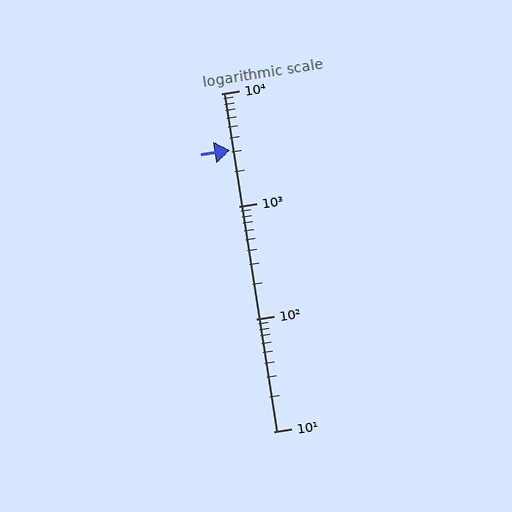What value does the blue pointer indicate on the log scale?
The pointer indicates approximately 3100.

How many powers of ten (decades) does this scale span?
The scale spans 3 decades, from 10 to 10000.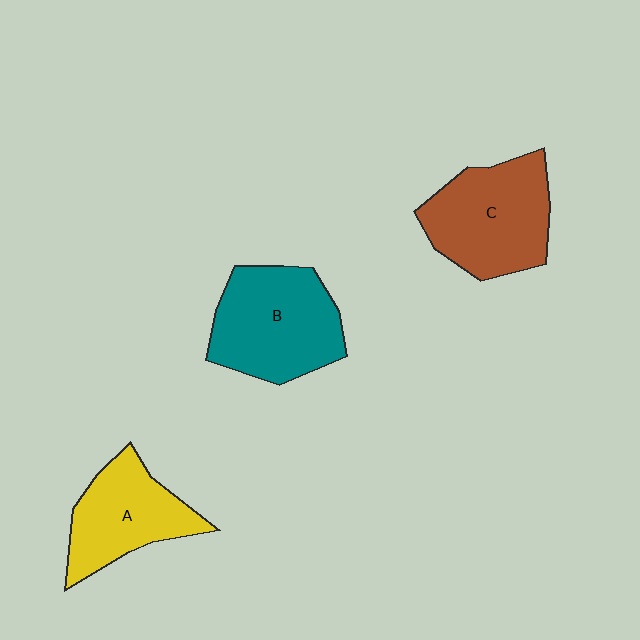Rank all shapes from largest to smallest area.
From largest to smallest: B (teal), C (brown), A (yellow).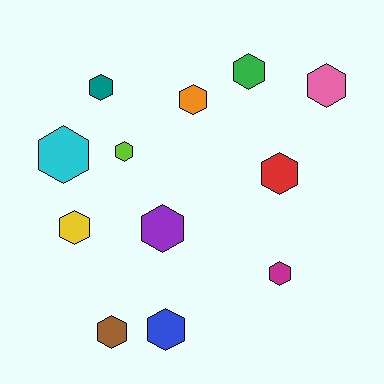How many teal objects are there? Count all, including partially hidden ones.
There is 1 teal object.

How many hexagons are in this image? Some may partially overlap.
There are 12 hexagons.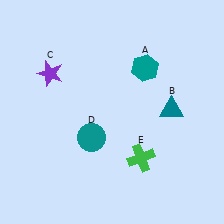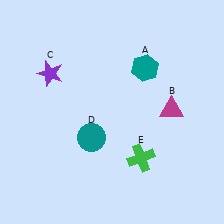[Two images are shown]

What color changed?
The triangle (B) changed from teal in Image 1 to magenta in Image 2.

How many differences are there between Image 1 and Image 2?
There is 1 difference between the two images.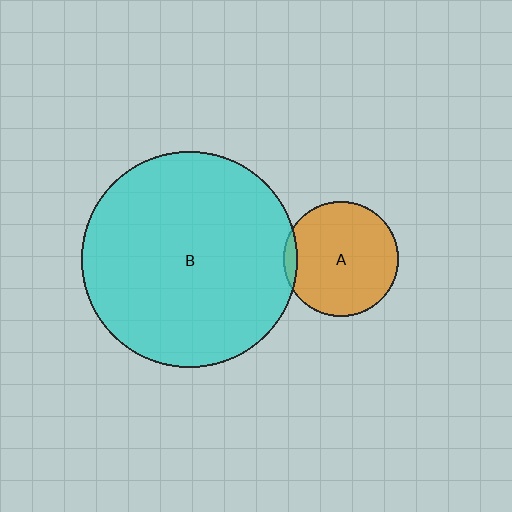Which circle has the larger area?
Circle B (cyan).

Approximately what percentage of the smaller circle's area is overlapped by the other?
Approximately 5%.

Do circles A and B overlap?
Yes.